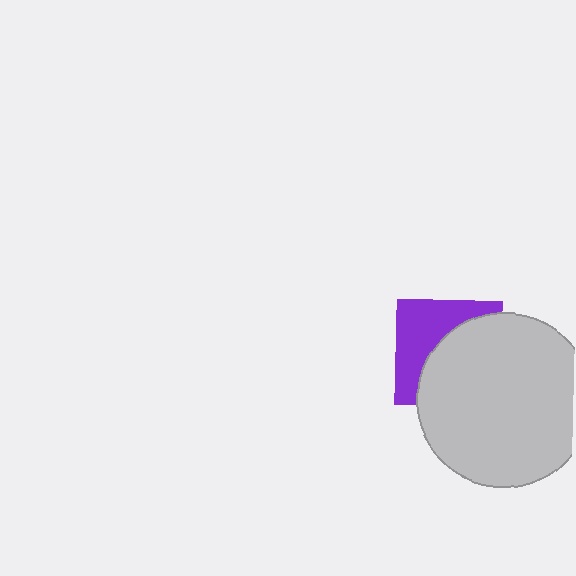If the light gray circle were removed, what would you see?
You would see the complete purple square.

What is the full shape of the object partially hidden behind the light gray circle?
The partially hidden object is a purple square.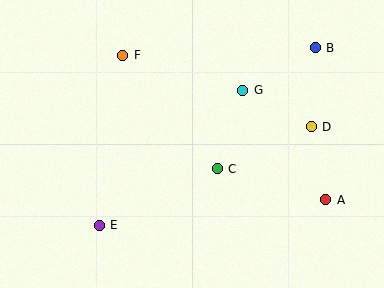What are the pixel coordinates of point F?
Point F is at (123, 55).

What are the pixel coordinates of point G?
Point G is at (243, 90).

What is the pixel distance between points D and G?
The distance between D and G is 78 pixels.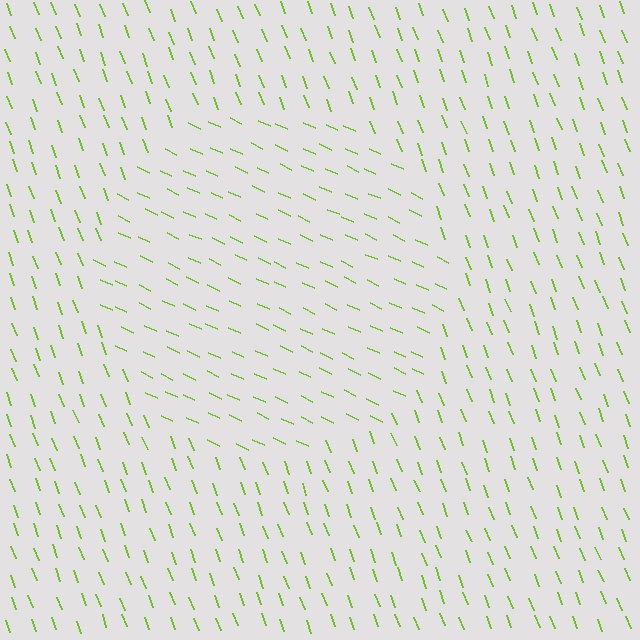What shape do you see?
I see a circle.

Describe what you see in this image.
The image is filled with small lime line segments. A circle region in the image has lines oriented differently from the surrounding lines, creating a visible texture boundary.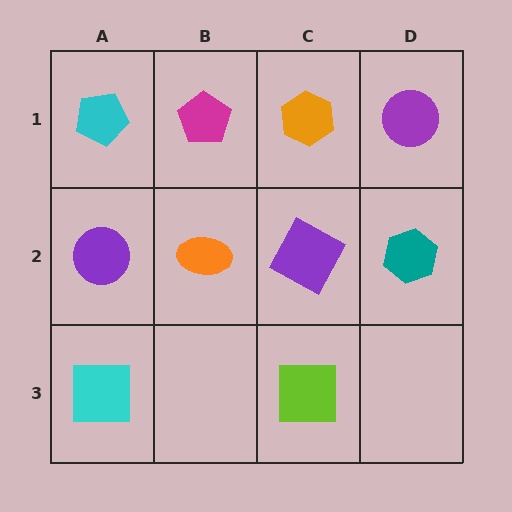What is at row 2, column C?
A purple square.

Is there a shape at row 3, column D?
No, that cell is empty.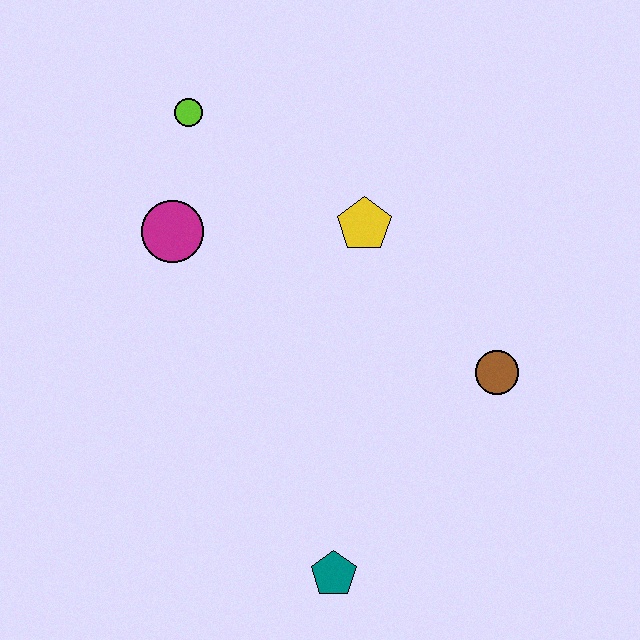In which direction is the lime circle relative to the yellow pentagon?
The lime circle is to the left of the yellow pentagon.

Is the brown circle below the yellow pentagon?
Yes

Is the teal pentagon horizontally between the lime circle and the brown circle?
Yes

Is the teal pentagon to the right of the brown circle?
No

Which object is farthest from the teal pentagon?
The lime circle is farthest from the teal pentagon.